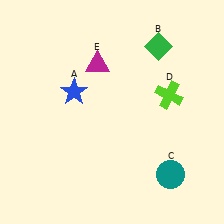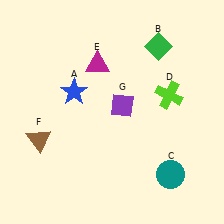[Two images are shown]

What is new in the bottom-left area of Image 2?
A brown triangle (F) was added in the bottom-left area of Image 2.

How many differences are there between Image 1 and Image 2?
There are 2 differences between the two images.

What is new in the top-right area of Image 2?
A purple diamond (G) was added in the top-right area of Image 2.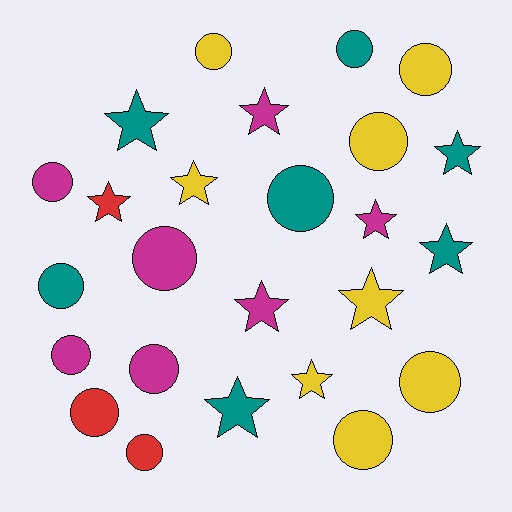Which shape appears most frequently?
Circle, with 14 objects.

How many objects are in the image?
There are 25 objects.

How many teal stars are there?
There are 4 teal stars.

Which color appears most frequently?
Yellow, with 8 objects.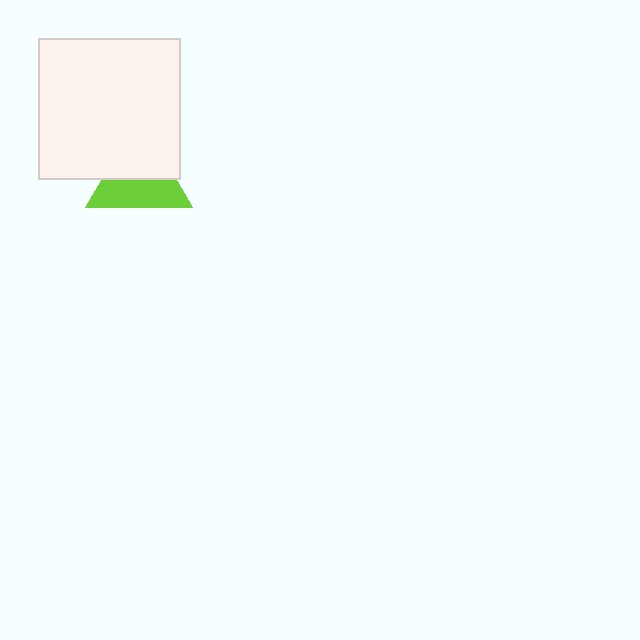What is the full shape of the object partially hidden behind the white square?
The partially hidden object is a lime triangle.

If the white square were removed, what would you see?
You would see the complete lime triangle.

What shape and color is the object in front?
The object in front is a white square.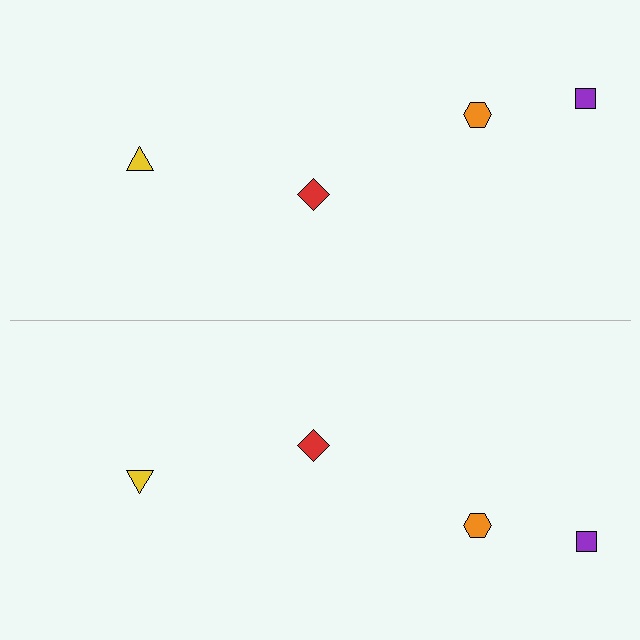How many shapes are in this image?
There are 8 shapes in this image.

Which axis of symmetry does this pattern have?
The pattern has a horizontal axis of symmetry running through the center of the image.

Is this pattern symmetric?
Yes, this pattern has bilateral (reflection) symmetry.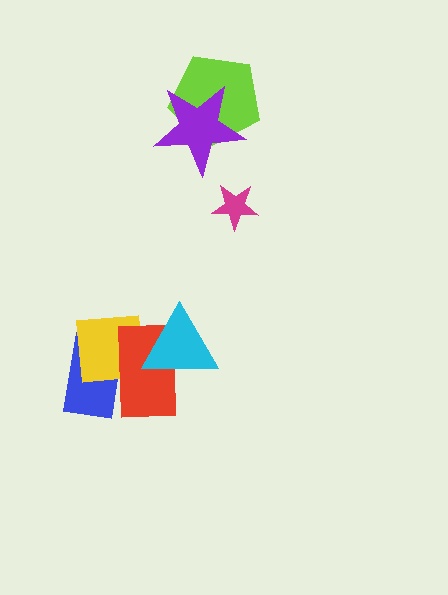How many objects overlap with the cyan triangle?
1 object overlaps with the cyan triangle.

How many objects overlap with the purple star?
1 object overlaps with the purple star.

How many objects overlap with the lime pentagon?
1 object overlaps with the lime pentagon.